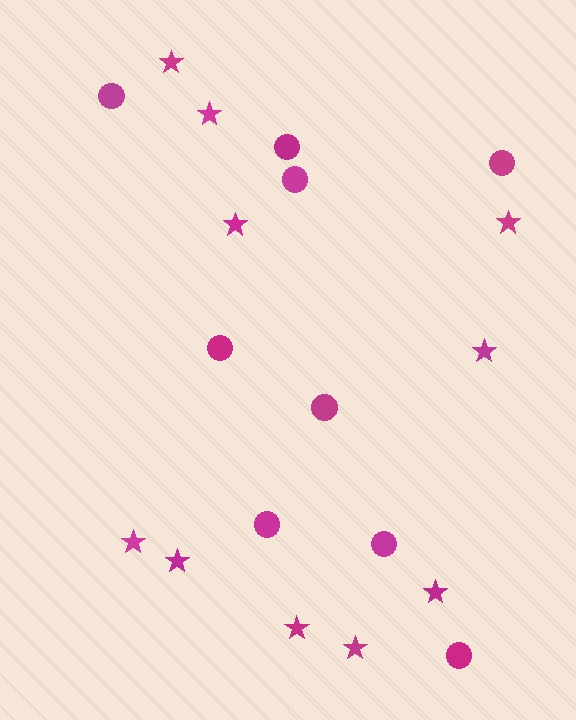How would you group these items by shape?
There are 2 groups: one group of circles (9) and one group of stars (10).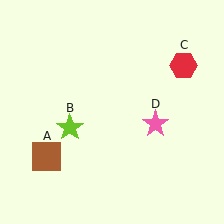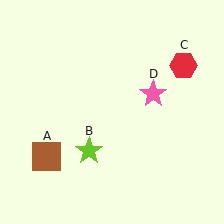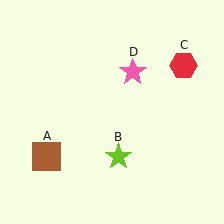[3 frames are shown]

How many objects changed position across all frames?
2 objects changed position: lime star (object B), pink star (object D).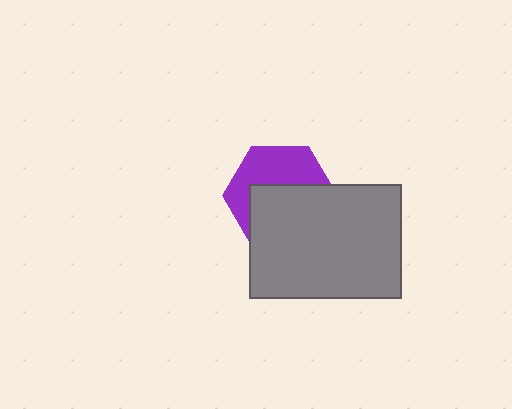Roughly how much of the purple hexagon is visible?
About half of it is visible (roughly 46%).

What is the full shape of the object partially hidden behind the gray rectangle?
The partially hidden object is a purple hexagon.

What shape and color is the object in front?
The object in front is a gray rectangle.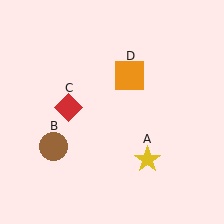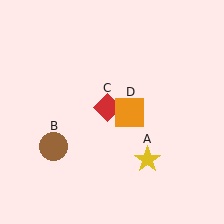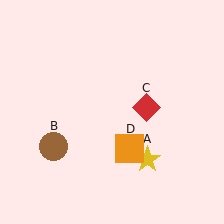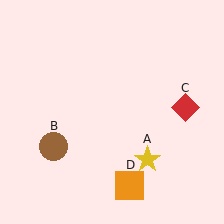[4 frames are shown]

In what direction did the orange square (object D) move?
The orange square (object D) moved down.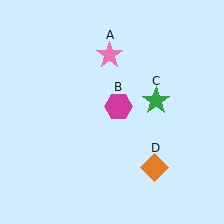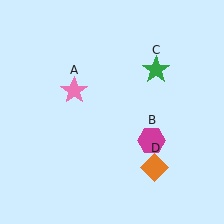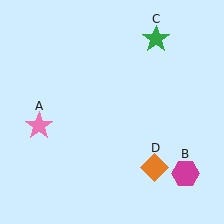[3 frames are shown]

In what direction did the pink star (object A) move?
The pink star (object A) moved down and to the left.